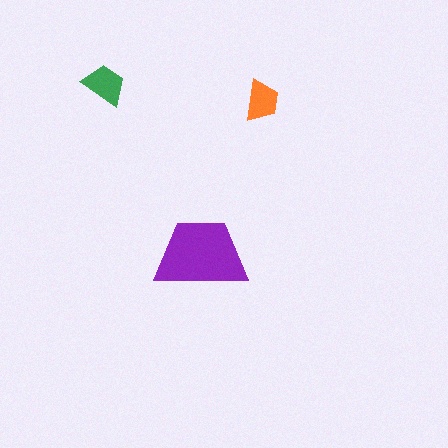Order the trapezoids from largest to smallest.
the purple one, the green one, the orange one.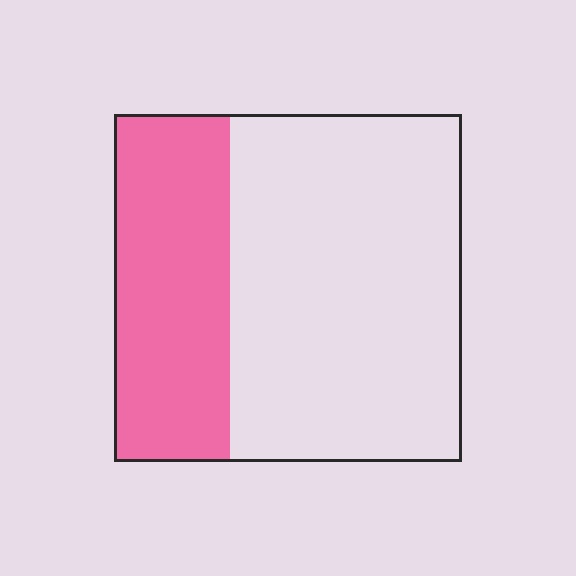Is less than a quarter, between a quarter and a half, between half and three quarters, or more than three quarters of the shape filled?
Between a quarter and a half.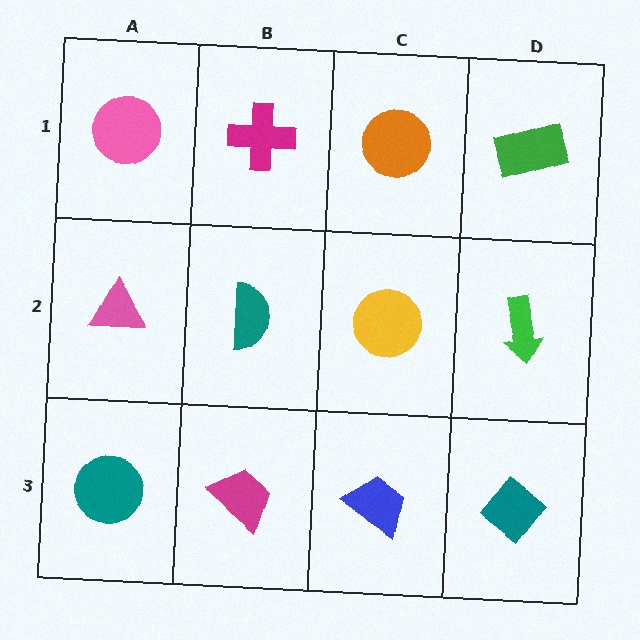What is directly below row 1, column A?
A pink triangle.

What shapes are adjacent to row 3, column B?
A teal semicircle (row 2, column B), a teal circle (row 3, column A), a blue trapezoid (row 3, column C).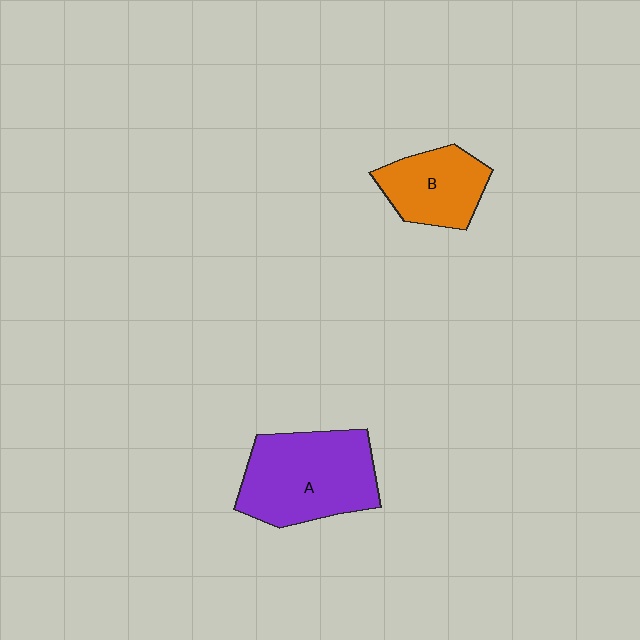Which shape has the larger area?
Shape A (purple).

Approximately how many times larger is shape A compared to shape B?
Approximately 1.6 times.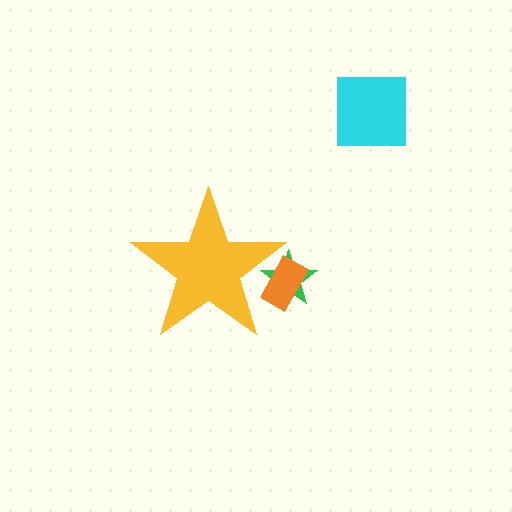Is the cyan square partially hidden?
No, the cyan square is fully visible.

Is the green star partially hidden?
Yes, the green star is partially hidden behind the yellow star.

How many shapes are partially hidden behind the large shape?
2 shapes are partially hidden.